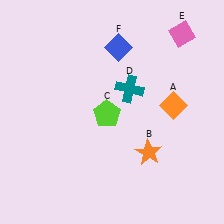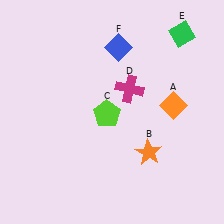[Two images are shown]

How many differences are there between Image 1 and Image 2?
There are 2 differences between the two images.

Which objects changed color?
D changed from teal to magenta. E changed from pink to green.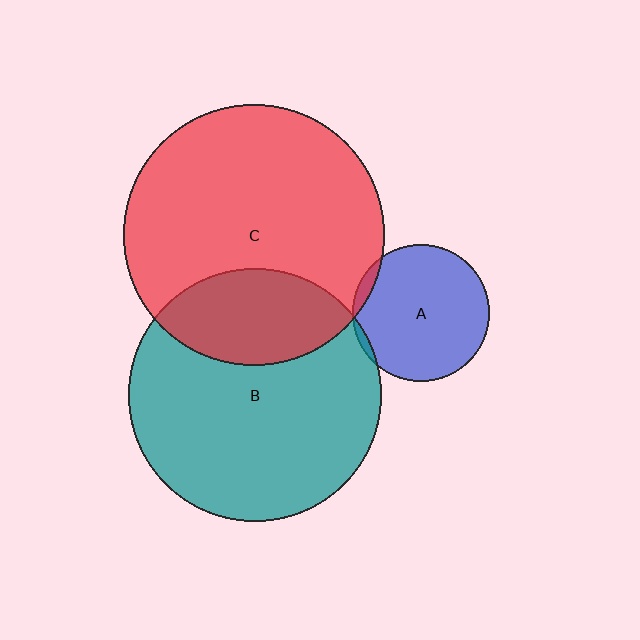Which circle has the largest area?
Circle C (red).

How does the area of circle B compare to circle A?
Approximately 3.4 times.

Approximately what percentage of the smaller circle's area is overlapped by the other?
Approximately 5%.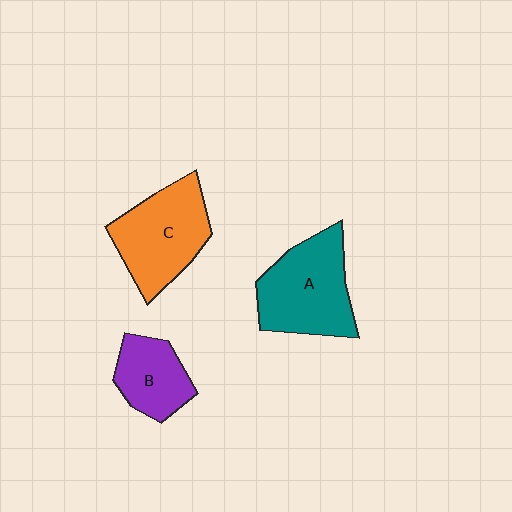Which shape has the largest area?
Shape A (teal).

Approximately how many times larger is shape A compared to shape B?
Approximately 1.6 times.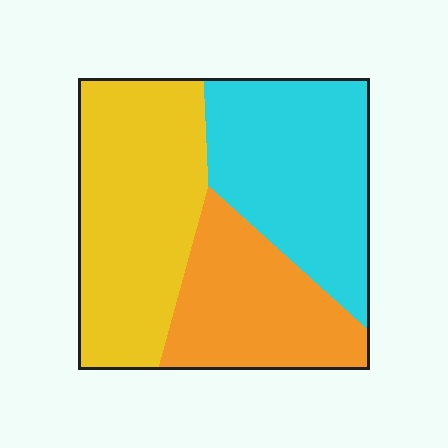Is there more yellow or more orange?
Yellow.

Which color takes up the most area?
Yellow, at roughly 40%.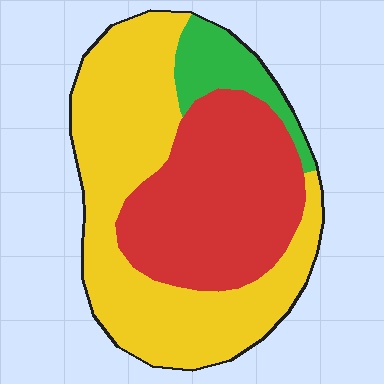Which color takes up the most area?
Yellow, at roughly 50%.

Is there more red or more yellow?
Yellow.